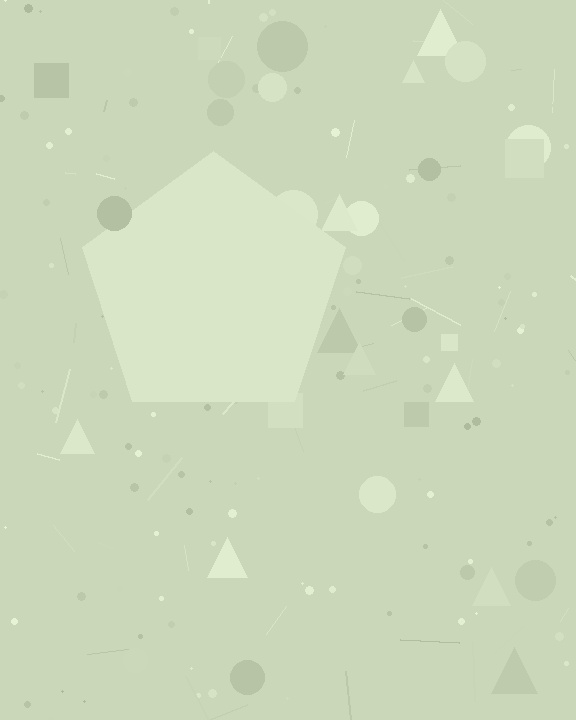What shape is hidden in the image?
A pentagon is hidden in the image.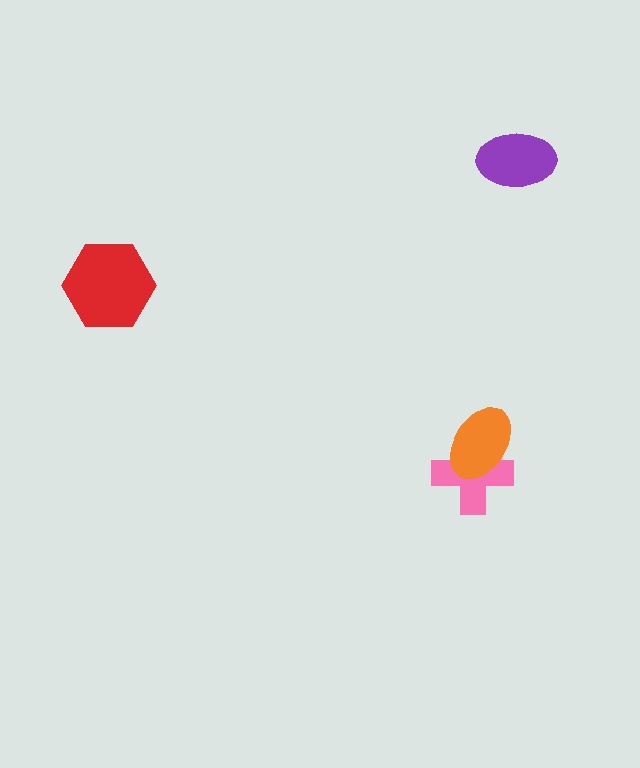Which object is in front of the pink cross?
The orange ellipse is in front of the pink cross.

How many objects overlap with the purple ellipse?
0 objects overlap with the purple ellipse.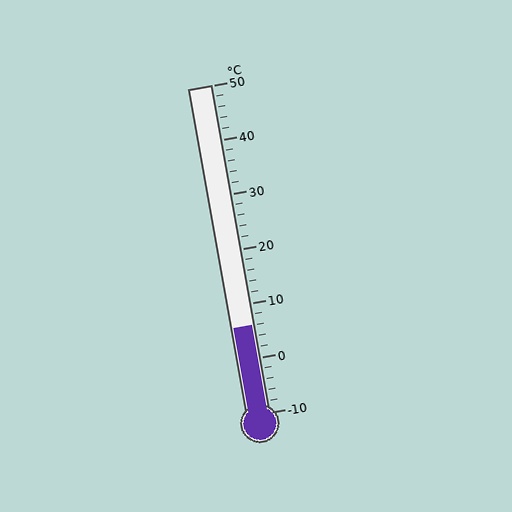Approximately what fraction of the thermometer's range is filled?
The thermometer is filled to approximately 25% of its range.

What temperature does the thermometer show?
The thermometer shows approximately 6°C.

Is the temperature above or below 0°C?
The temperature is above 0°C.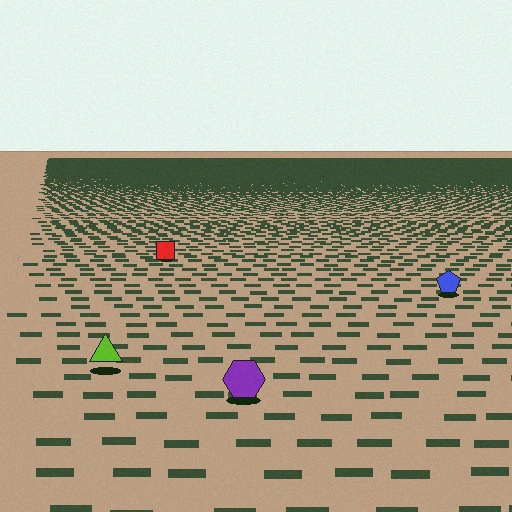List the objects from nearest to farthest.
From nearest to farthest: the purple hexagon, the lime triangle, the blue pentagon, the red square.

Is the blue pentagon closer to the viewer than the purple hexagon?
No. The purple hexagon is closer — you can tell from the texture gradient: the ground texture is coarser near it.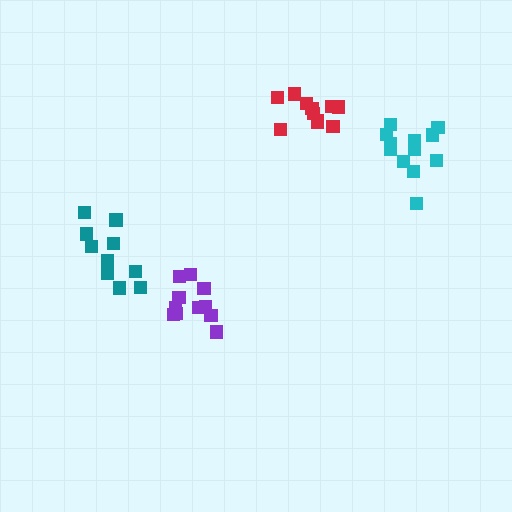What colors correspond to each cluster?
The clusters are colored: purple, teal, red, cyan.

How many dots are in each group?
Group 1: 11 dots, Group 2: 10 dots, Group 3: 11 dots, Group 4: 12 dots (44 total).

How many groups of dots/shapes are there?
There are 4 groups.